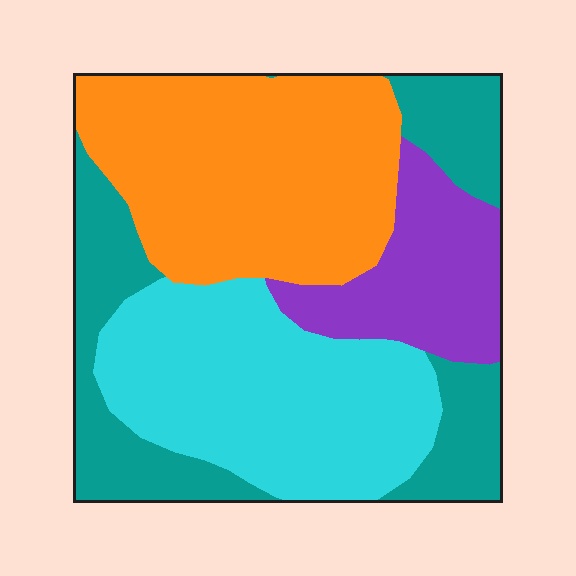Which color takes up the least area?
Purple, at roughly 15%.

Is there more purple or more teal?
Teal.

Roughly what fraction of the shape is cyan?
Cyan takes up between a quarter and a half of the shape.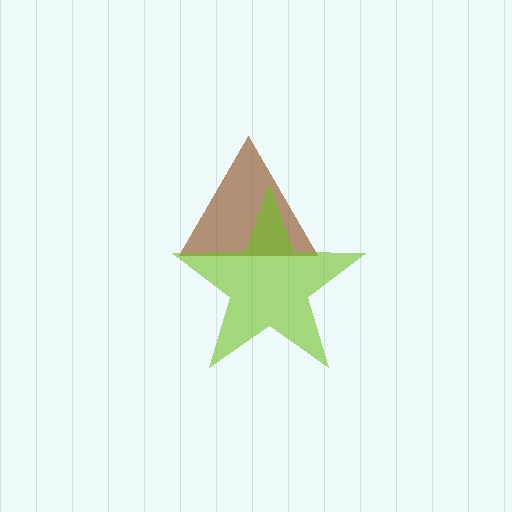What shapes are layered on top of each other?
The layered shapes are: a brown triangle, a lime star.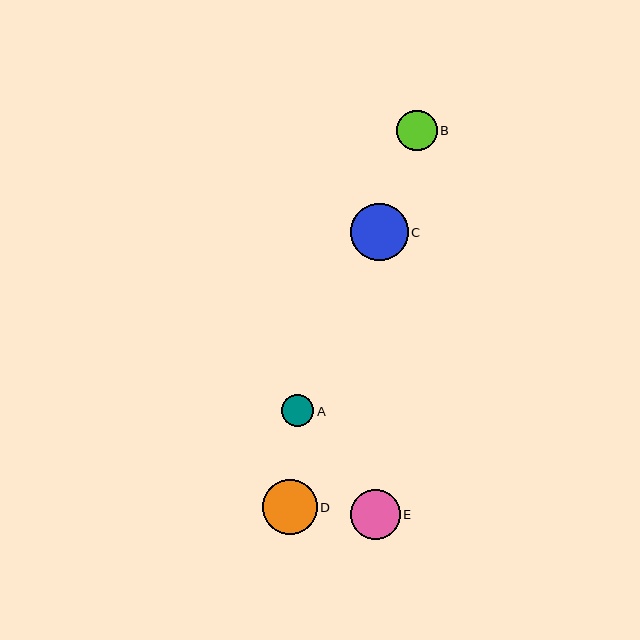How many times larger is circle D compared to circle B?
Circle D is approximately 1.4 times the size of circle B.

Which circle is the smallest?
Circle A is the smallest with a size of approximately 32 pixels.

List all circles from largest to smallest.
From largest to smallest: C, D, E, B, A.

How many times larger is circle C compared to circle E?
Circle C is approximately 1.2 times the size of circle E.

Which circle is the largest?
Circle C is the largest with a size of approximately 58 pixels.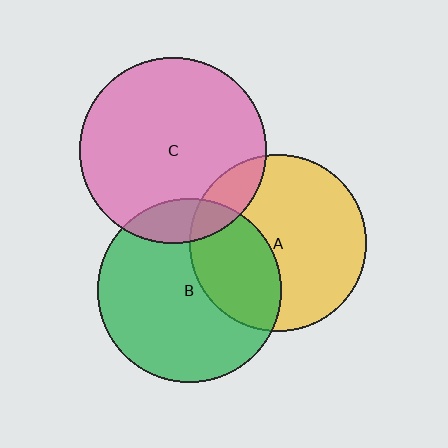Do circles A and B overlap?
Yes.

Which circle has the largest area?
Circle C (pink).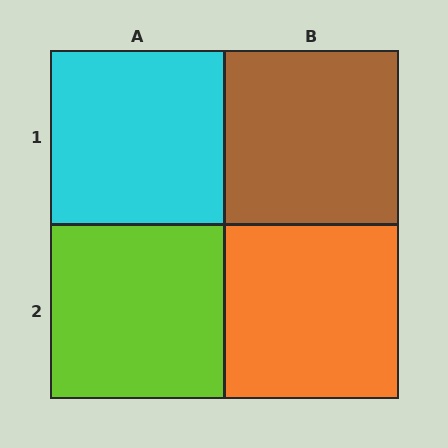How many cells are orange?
1 cell is orange.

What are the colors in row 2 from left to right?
Lime, orange.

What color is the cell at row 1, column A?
Cyan.